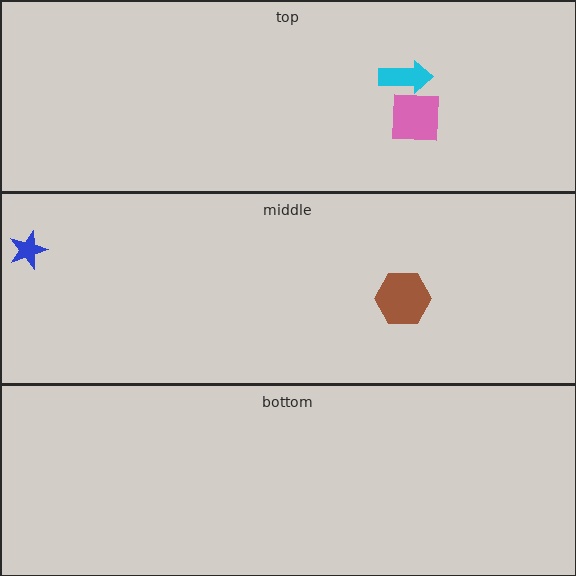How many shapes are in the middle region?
2.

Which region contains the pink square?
The top region.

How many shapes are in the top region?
2.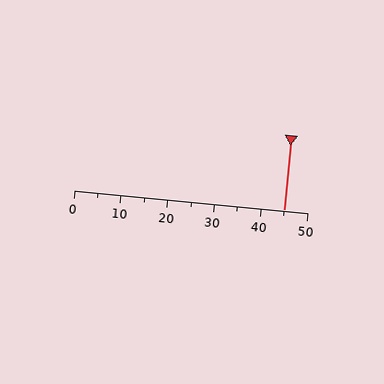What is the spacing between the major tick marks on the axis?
The major ticks are spaced 10 apart.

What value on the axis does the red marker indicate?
The marker indicates approximately 45.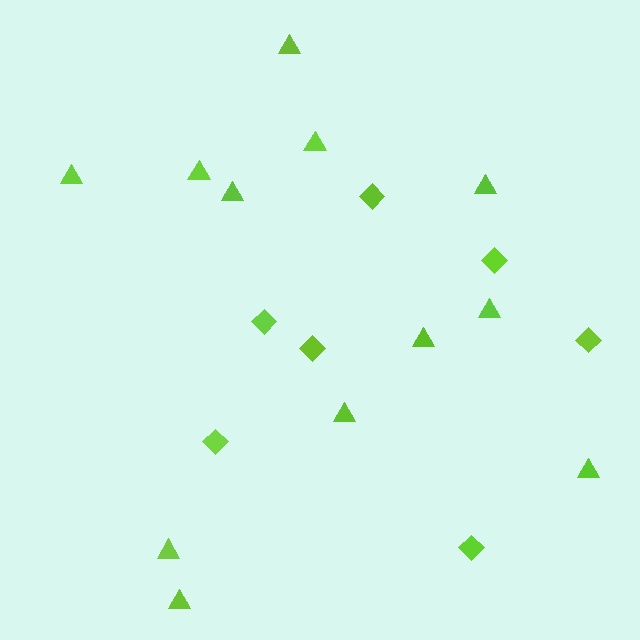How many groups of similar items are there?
There are 2 groups: one group of triangles (12) and one group of diamonds (7).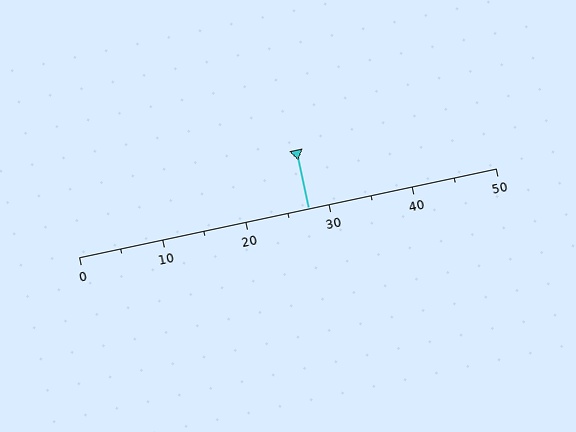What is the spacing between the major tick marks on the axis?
The major ticks are spaced 10 apart.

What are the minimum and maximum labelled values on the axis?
The axis runs from 0 to 50.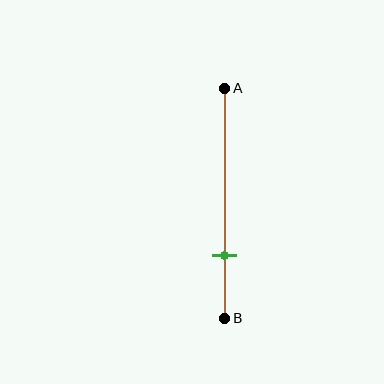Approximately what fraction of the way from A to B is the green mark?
The green mark is approximately 75% of the way from A to B.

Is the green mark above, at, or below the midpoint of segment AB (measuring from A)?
The green mark is below the midpoint of segment AB.